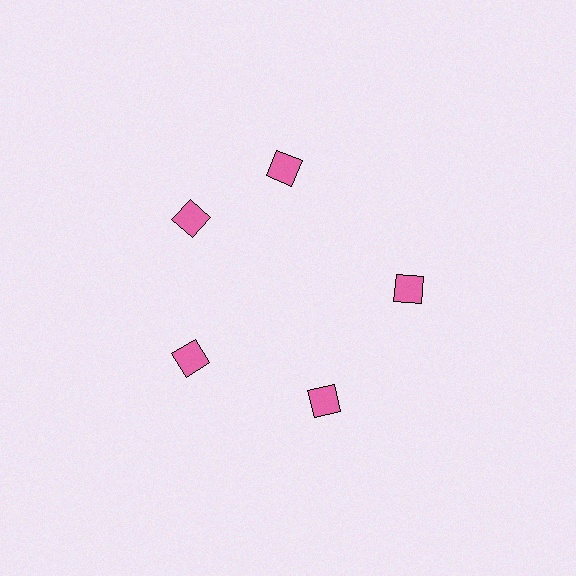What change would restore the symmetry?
The symmetry would be restored by rotating it back into even spacing with its neighbors so that all 5 diamonds sit at equal angles and equal distance from the center.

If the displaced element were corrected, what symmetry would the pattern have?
It would have 5-fold rotational symmetry — the pattern would map onto itself every 72 degrees.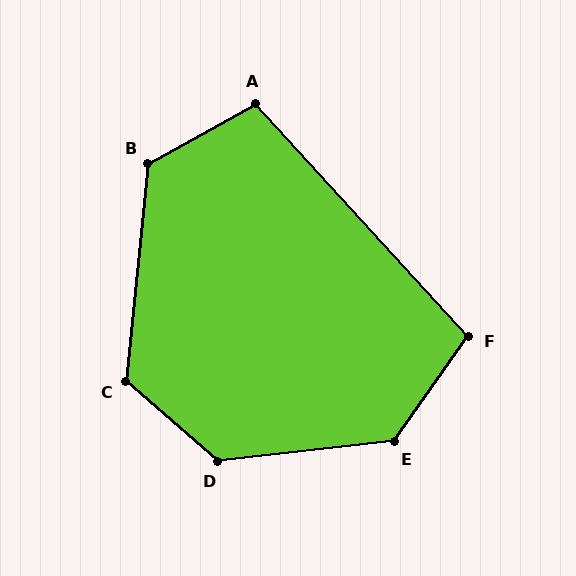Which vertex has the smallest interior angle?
F, at approximately 102 degrees.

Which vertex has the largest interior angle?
D, at approximately 133 degrees.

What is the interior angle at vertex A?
Approximately 103 degrees (obtuse).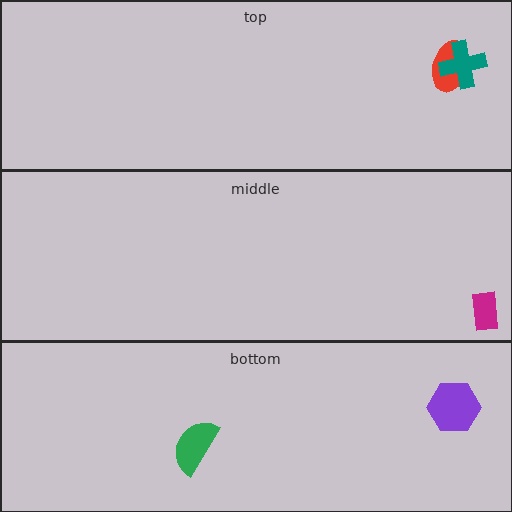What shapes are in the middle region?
The magenta rectangle.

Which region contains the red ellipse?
The top region.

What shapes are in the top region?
The red ellipse, the teal cross.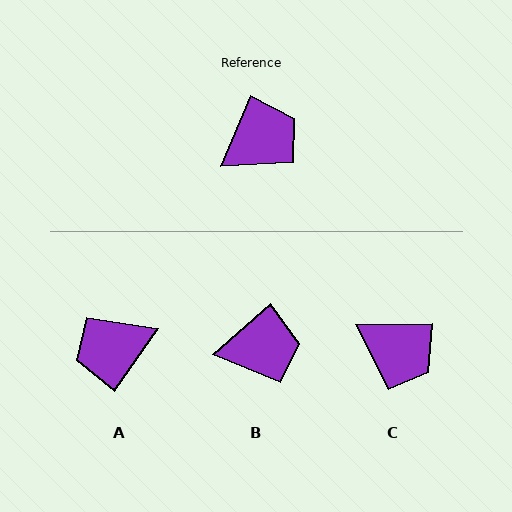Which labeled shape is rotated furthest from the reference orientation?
A, about 168 degrees away.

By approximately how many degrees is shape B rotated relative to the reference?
Approximately 25 degrees clockwise.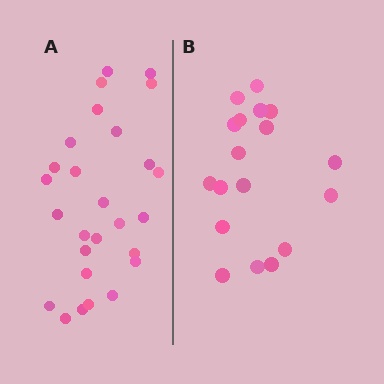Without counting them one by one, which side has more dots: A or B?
Region A (the left region) has more dots.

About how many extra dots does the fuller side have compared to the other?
Region A has roughly 8 or so more dots than region B.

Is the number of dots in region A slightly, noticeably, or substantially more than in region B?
Region A has substantially more. The ratio is roughly 1.5 to 1.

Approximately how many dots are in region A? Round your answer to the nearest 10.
About 30 dots. (The exact count is 27, which rounds to 30.)